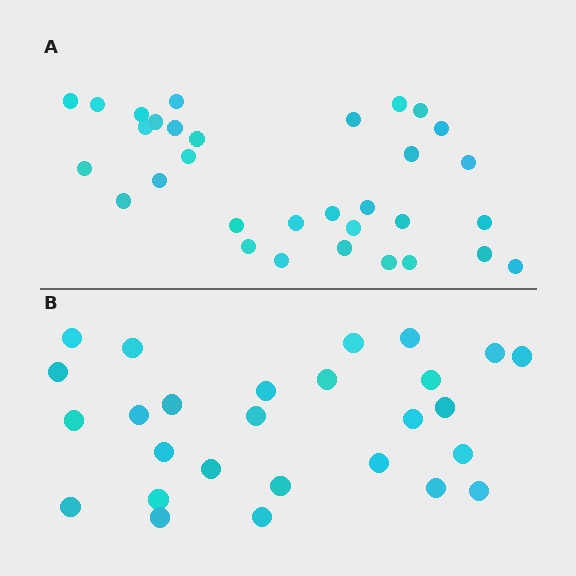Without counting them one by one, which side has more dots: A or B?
Region A (the top region) has more dots.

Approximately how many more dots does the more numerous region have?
Region A has about 5 more dots than region B.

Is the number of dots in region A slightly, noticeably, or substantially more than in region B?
Region A has only slightly more — the two regions are fairly close. The ratio is roughly 1.2 to 1.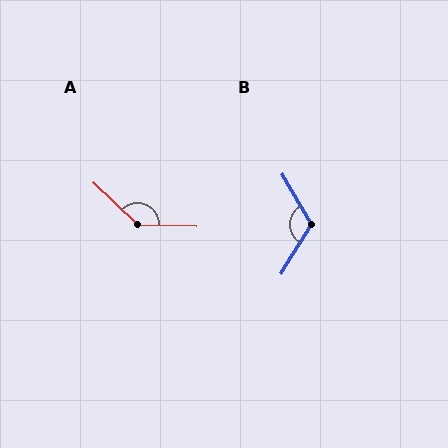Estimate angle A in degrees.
Approximately 138 degrees.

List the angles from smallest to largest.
B (118°), A (138°).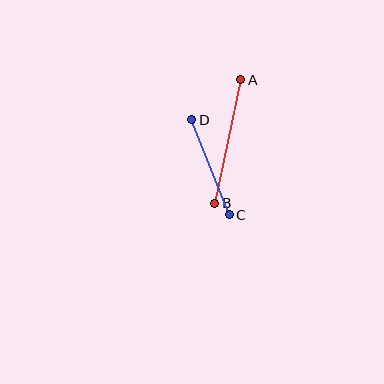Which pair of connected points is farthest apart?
Points A and B are farthest apart.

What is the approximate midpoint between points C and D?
The midpoint is at approximately (210, 167) pixels.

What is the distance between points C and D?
The distance is approximately 102 pixels.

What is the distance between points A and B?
The distance is approximately 126 pixels.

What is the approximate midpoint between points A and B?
The midpoint is at approximately (228, 142) pixels.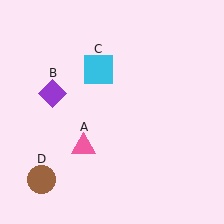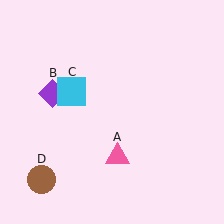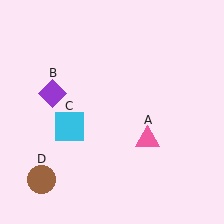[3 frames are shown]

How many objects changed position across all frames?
2 objects changed position: pink triangle (object A), cyan square (object C).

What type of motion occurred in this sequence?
The pink triangle (object A), cyan square (object C) rotated counterclockwise around the center of the scene.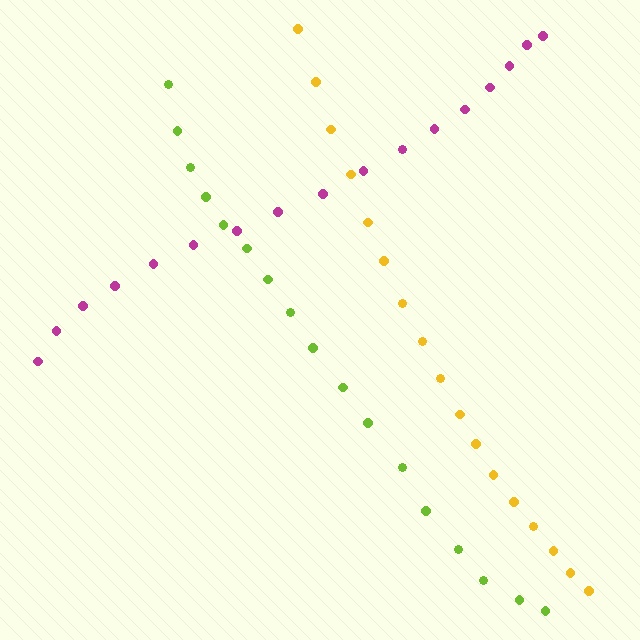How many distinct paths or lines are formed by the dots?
There are 3 distinct paths.